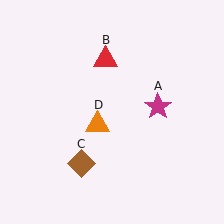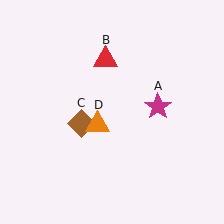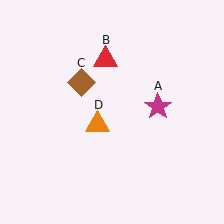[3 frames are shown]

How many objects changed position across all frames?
1 object changed position: brown diamond (object C).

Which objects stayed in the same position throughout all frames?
Magenta star (object A) and red triangle (object B) and orange triangle (object D) remained stationary.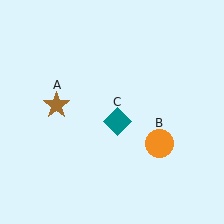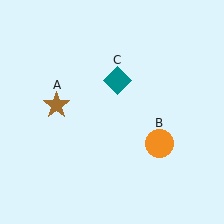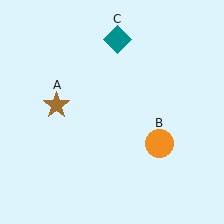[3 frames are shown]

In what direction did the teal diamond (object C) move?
The teal diamond (object C) moved up.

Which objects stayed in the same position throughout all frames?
Brown star (object A) and orange circle (object B) remained stationary.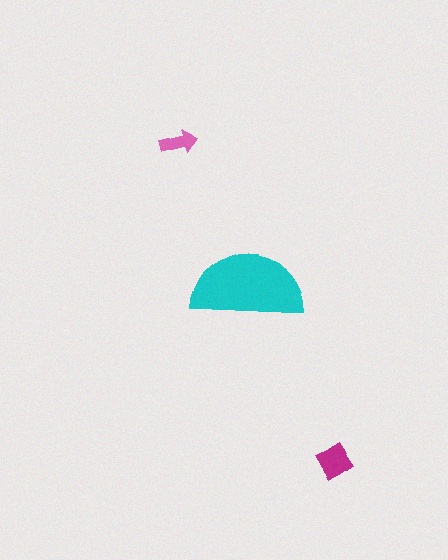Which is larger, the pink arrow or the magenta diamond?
The magenta diamond.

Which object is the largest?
The cyan semicircle.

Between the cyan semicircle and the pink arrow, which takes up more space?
The cyan semicircle.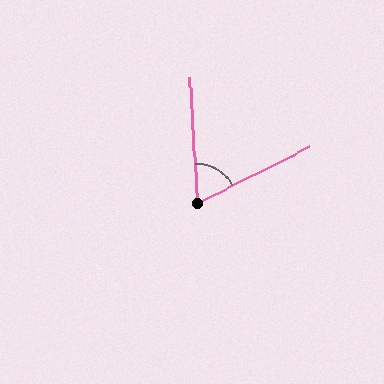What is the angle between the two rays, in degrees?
Approximately 67 degrees.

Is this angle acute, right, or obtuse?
It is acute.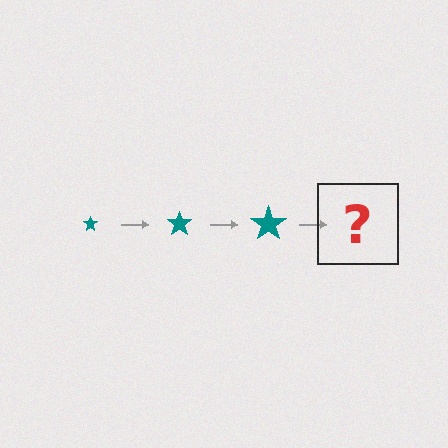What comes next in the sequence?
The next element should be a teal star, larger than the previous one.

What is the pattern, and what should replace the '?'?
The pattern is that the star gets progressively larger each step. The '?' should be a teal star, larger than the previous one.